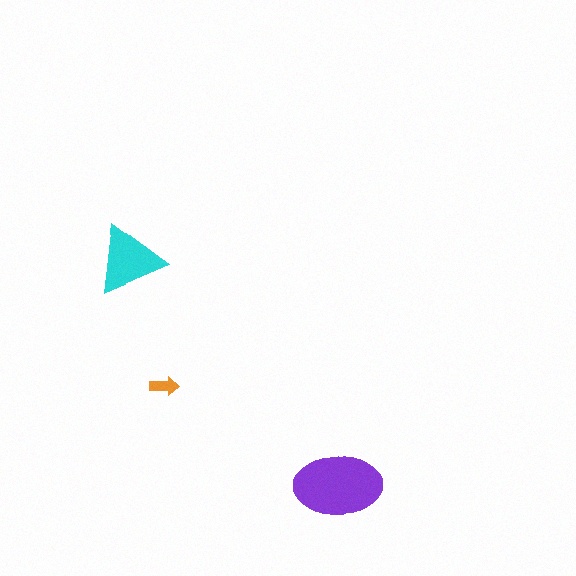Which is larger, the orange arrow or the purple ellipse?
The purple ellipse.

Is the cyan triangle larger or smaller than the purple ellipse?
Smaller.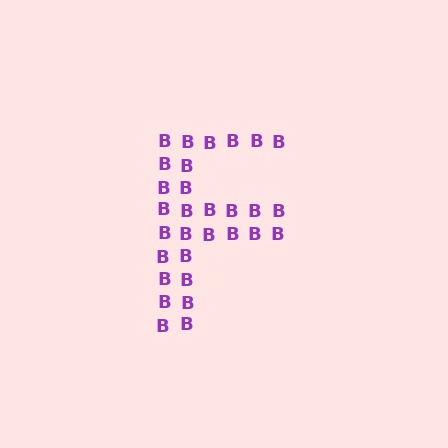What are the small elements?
The small elements are letter B's.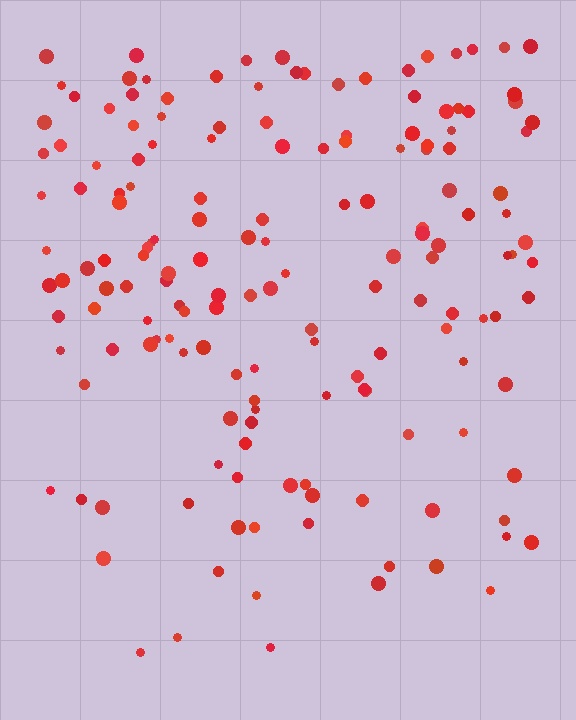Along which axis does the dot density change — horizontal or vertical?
Vertical.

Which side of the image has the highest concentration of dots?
The top.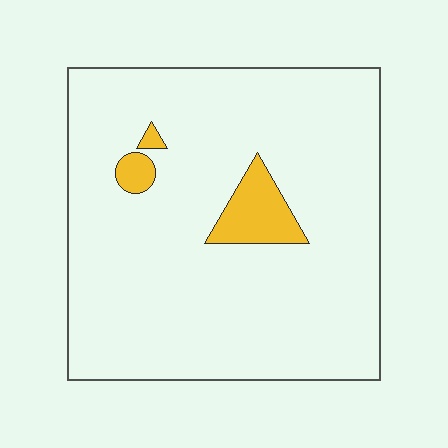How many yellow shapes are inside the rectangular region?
3.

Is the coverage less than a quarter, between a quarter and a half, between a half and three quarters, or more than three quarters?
Less than a quarter.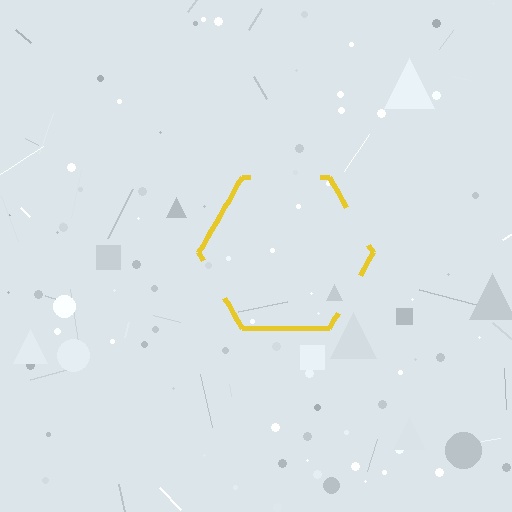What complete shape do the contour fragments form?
The contour fragments form a hexagon.